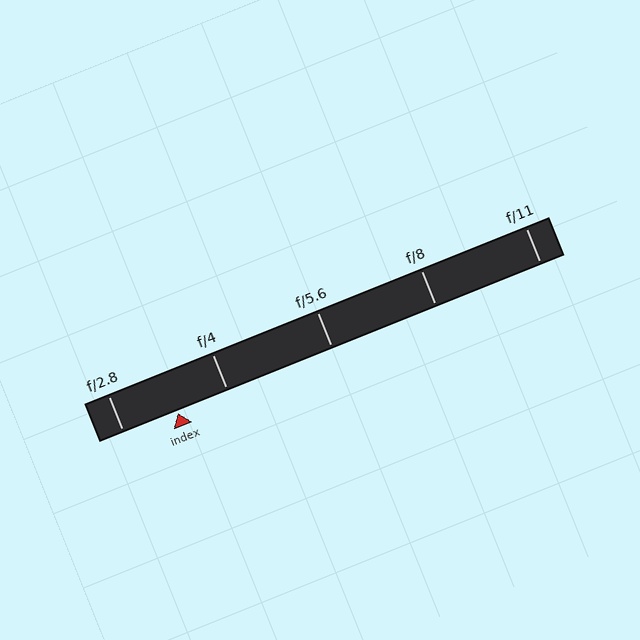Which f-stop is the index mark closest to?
The index mark is closest to f/4.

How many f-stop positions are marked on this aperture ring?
There are 5 f-stop positions marked.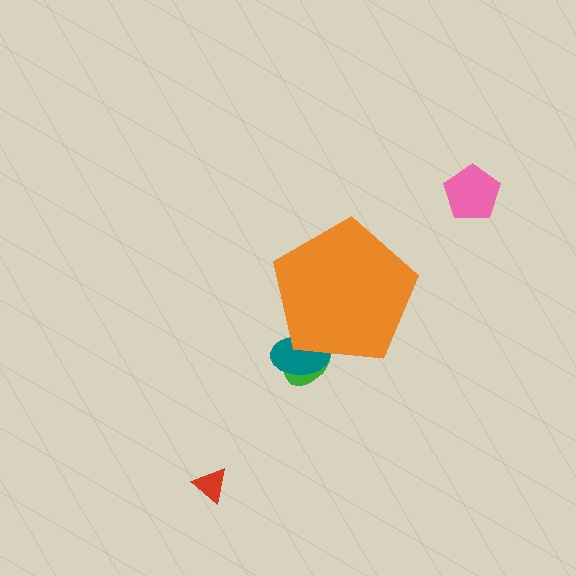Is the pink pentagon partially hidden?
No, the pink pentagon is fully visible.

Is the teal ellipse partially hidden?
Yes, the teal ellipse is partially hidden behind the orange pentagon.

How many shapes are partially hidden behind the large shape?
2 shapes are partially hidden.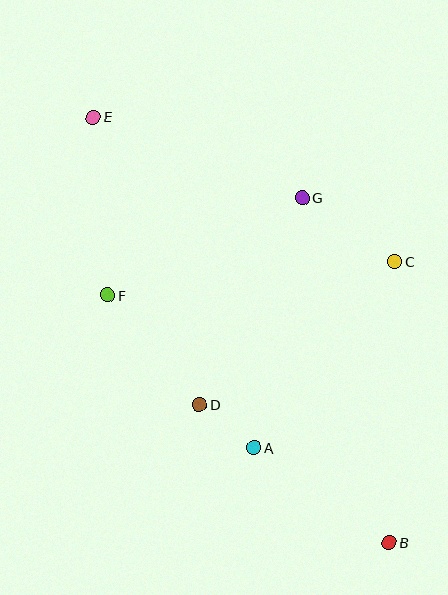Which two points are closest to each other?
Points A and D are closest to each other.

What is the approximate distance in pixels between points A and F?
The distance between A and F is approximately 211 pixels.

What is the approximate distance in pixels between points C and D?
The distance between C and D is approximately 242 pixels.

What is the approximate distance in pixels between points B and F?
The distance between B and F is approximately 375 pixels.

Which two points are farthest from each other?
Points B and E are farthest from each other.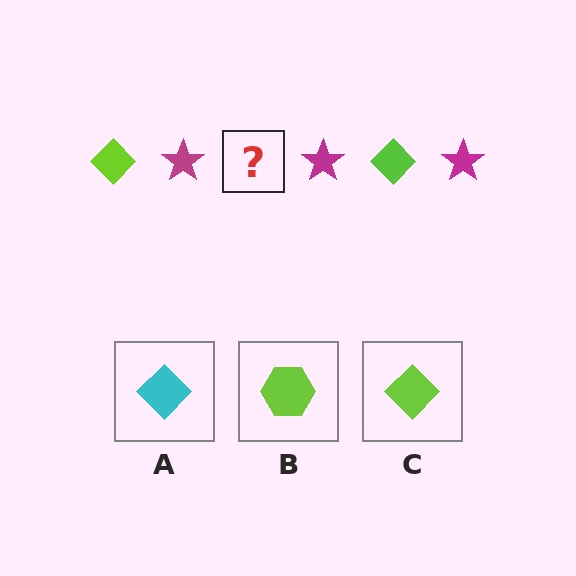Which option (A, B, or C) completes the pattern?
C.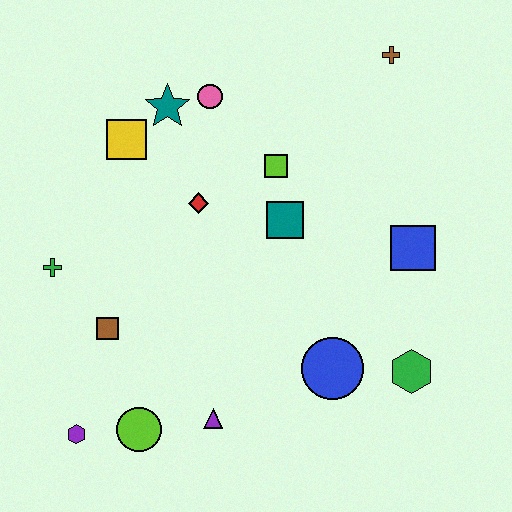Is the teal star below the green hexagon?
No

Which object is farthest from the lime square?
The purple hexagon is farthest from the lime square.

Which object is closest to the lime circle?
The purple hexagon is closest to the lime circle.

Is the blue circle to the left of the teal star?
No